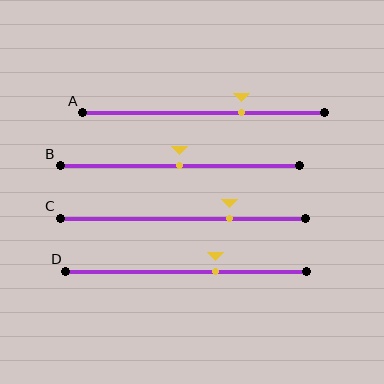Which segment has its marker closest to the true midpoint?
Segment B has its marker closest to the true midpoint.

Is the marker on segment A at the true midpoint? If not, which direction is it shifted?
No, the marker on segment A is shifted to the right by about 16% of the segment length.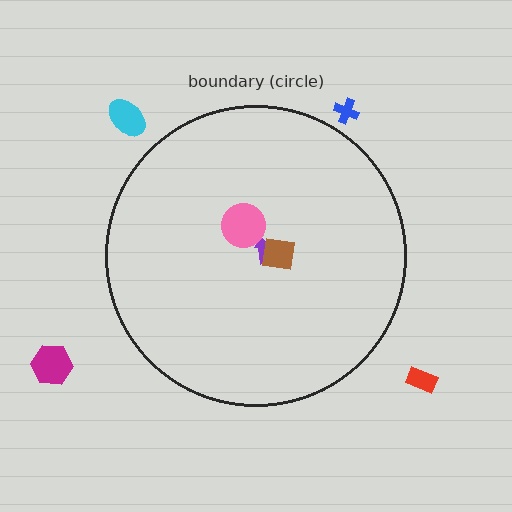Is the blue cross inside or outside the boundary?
Outside.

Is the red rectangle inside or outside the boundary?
Outside.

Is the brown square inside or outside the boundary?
Inside.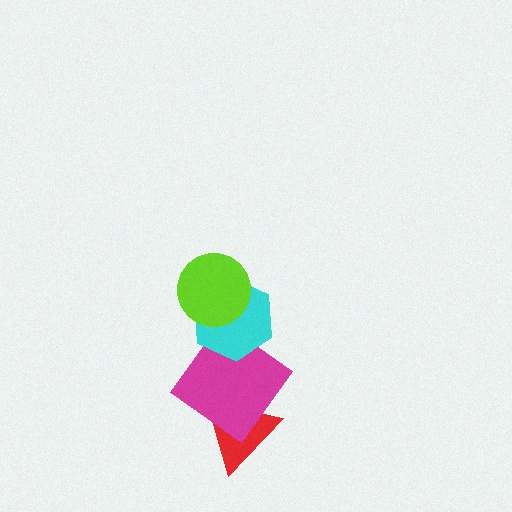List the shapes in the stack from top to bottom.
From top to bottom: the lime circle, the cyan hexagon, the magenta diamond, the red triangle.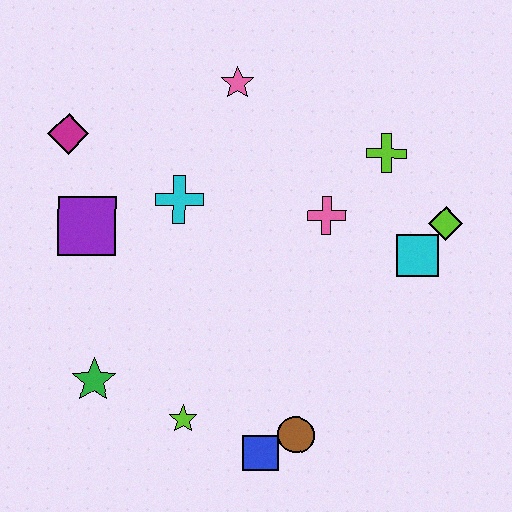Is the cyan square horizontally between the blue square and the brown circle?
No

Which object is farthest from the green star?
The lime diamond is farthest from the green star.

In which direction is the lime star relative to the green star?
The lime star is to the right of the green star.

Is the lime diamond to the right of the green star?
Yes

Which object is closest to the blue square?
The brown circle is closest to the blue square.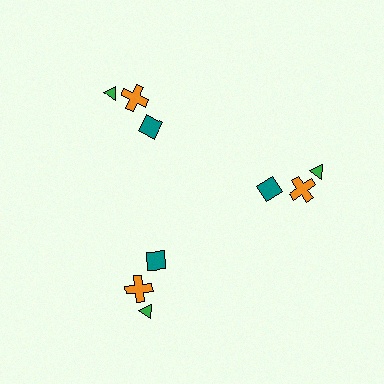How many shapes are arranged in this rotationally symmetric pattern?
There are 9 shapes, arranged in 3 groups of 3.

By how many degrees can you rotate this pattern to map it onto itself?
The pattern maps onto itself every 120 degrees of rotation.